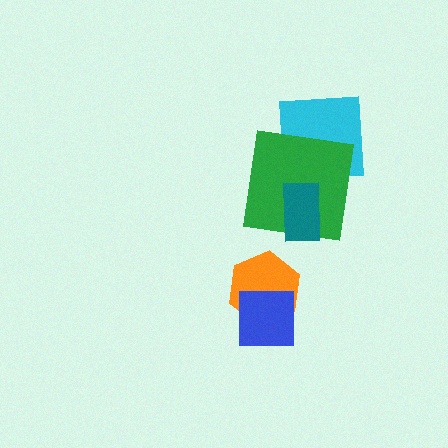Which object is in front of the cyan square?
The green square is in front of the cyan square.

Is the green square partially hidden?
Yes, it is partially covered by another shape.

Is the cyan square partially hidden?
Yes, it is partially covered by another shape.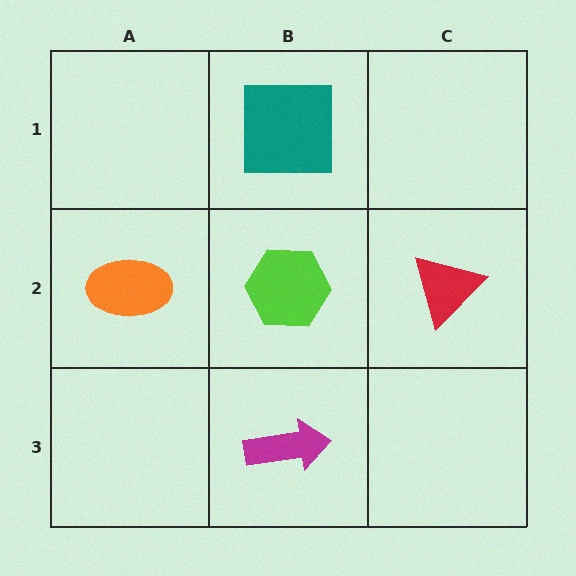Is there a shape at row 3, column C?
No, that cell is empty.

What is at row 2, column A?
An orange ellipse.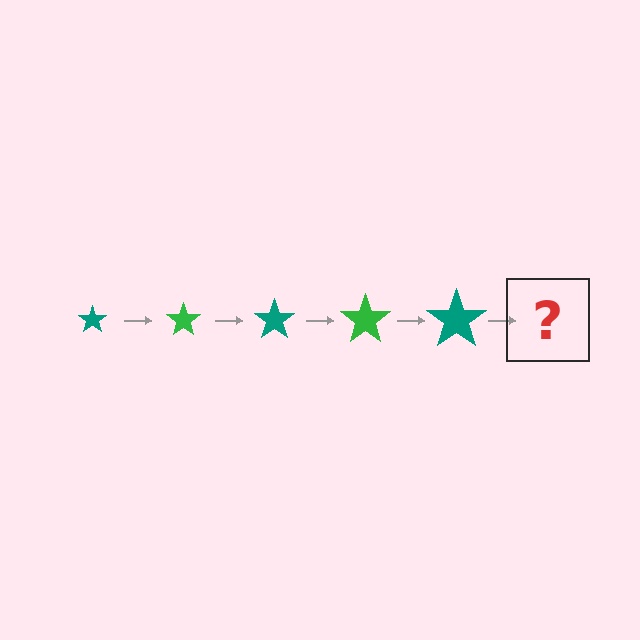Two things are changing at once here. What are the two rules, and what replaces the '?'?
The two rules are that the star grows larger each step and the color cycles through teal and green. The '?' should be a green star, larger than the previous one.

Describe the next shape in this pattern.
It should be a green star, larger than the previous one.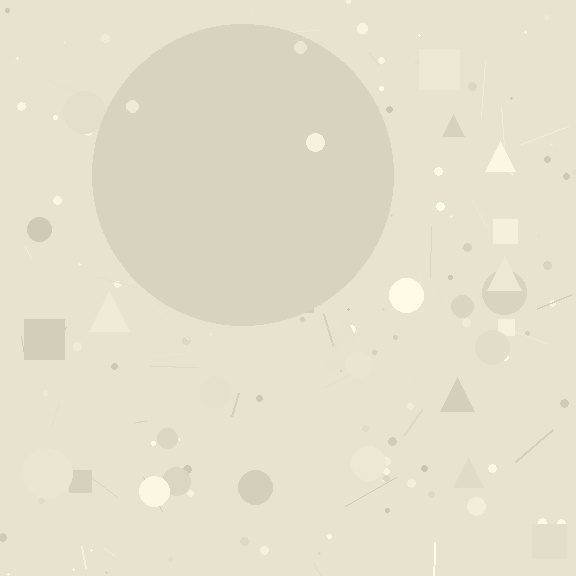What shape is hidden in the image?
A circle is hidden in the image.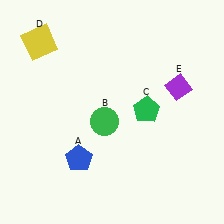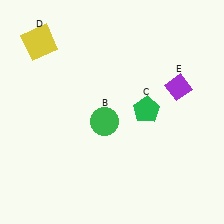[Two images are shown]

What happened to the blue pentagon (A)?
The blue pentagon (A) was removed in Image 2. It was in the bottom-left area of Image 1.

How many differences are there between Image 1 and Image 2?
There is 1 difference between the two images.